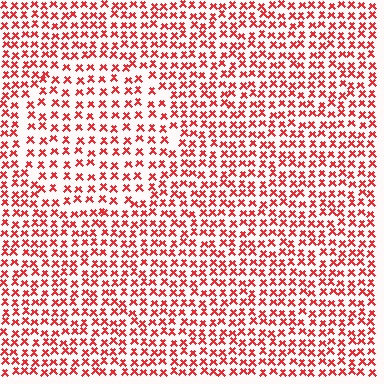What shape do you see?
I see a circle.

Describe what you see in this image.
The image contains small red elements arranged at two different densities. A circle-shaped region is visible where the elements are less densely packed than the surrounding area.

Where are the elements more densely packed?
The elements are more densely packed outside the circle boundary.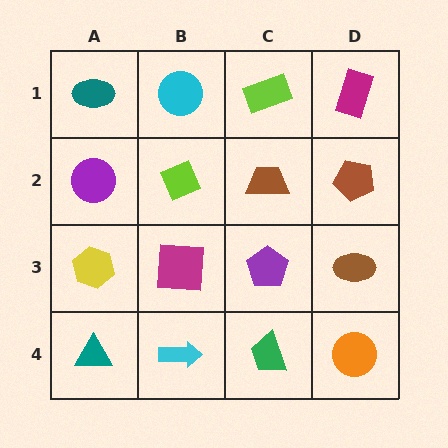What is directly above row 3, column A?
A purple circle.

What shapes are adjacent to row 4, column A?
A yellow hexagon (row 3, column A), a cyan arrow (row 4, column B).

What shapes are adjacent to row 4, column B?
A magenta square (row 3, column B), a teal triangle (row 4, column A), a green trapezoid (row 4, column C).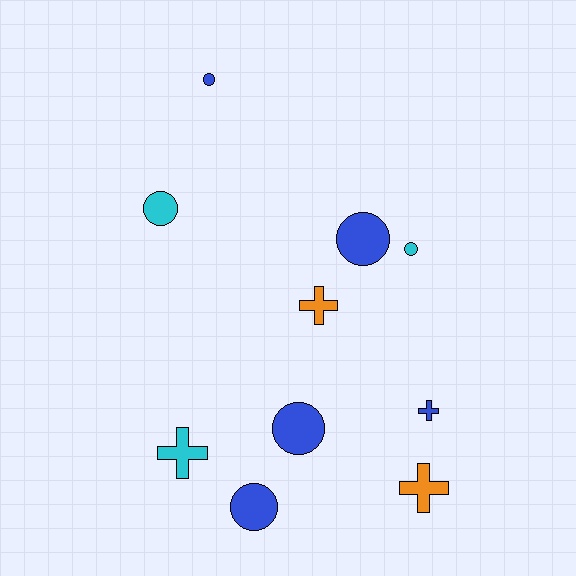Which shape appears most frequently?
Circle, with 6 objects.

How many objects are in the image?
There are 10 objects.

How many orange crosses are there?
There are 2 orange crosses.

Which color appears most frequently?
Blue, with 5 objects.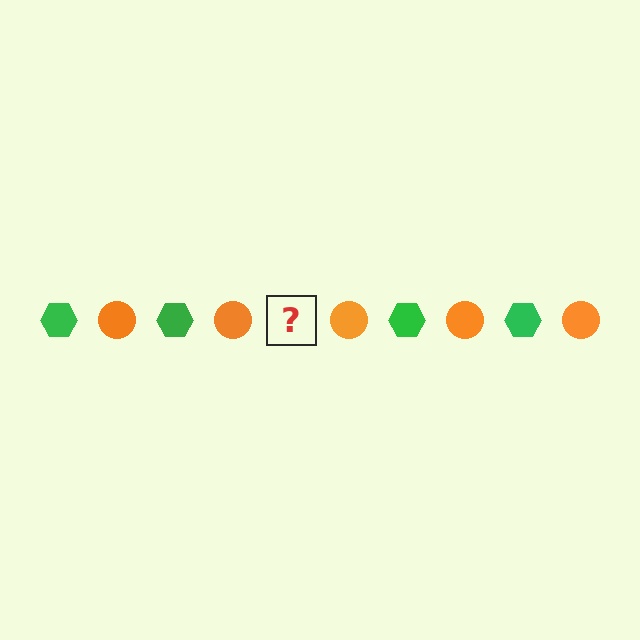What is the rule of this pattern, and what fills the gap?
The rule is that the pattern alternates between green hexagon and orange circle. The gap should be filled with a green hexagon.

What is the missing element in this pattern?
The missing element is a green hexagon.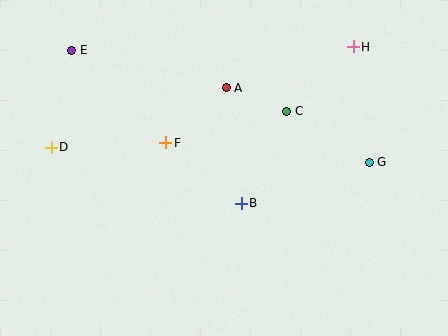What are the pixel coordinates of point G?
Point G is at (369, 162).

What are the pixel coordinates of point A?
Point A is at (226, 88).